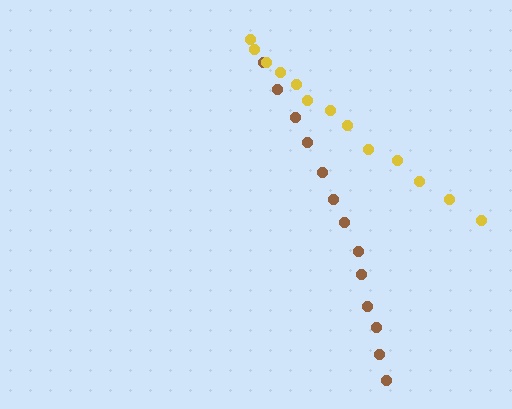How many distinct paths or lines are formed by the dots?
There are 2 distinct paths.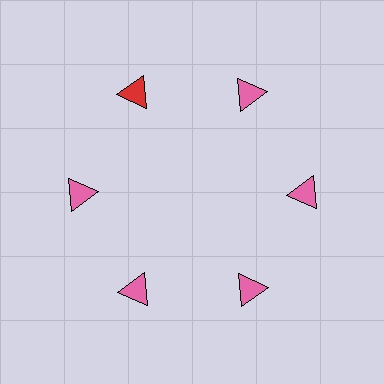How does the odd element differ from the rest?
It has a different color: red instead of pink.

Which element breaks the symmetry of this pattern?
The red triangle at roughly the 11 o'clock position breaks the symmetry. All other shapes are pink triangles.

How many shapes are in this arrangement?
There are 6 shapes arranged in a ring pattern.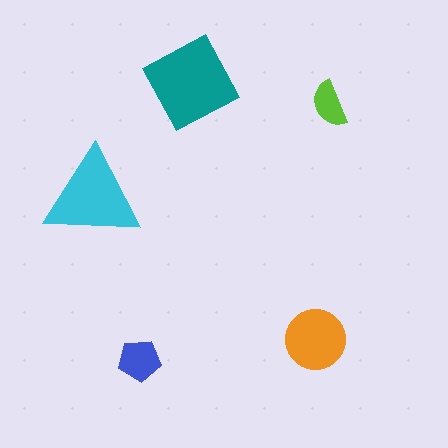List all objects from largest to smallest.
The teal diamond, the cyan triangle, the orange circle, the blue pentagon, the lime semicircle.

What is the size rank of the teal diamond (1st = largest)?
1st.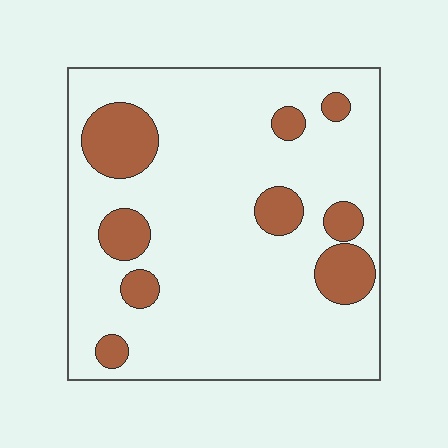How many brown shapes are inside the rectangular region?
9.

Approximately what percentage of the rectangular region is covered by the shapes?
Approximately 15%.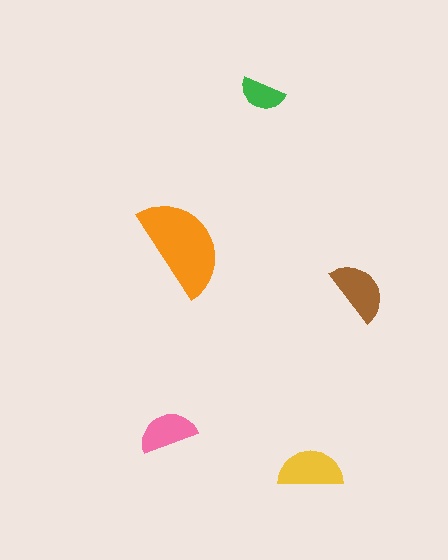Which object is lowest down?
The yellow semicircle is bottommost.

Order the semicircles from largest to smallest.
the orange one, the yellow one, the brown one, the pink one, the green one.